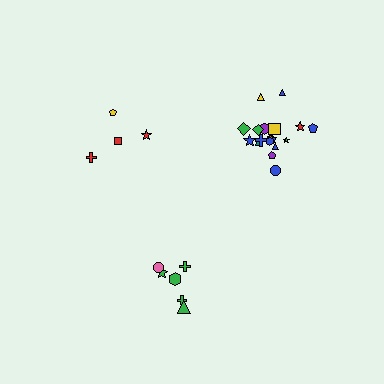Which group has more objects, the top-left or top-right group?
The top-right group.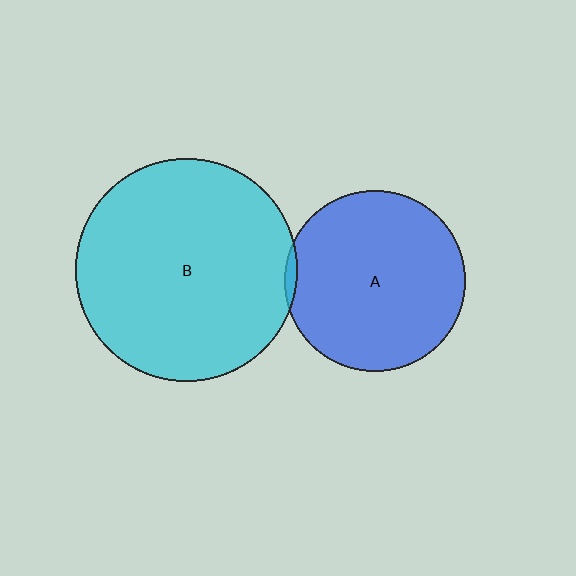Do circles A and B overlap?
Yes.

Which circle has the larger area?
Circle B (cyan).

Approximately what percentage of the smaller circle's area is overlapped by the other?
Approximately 5%.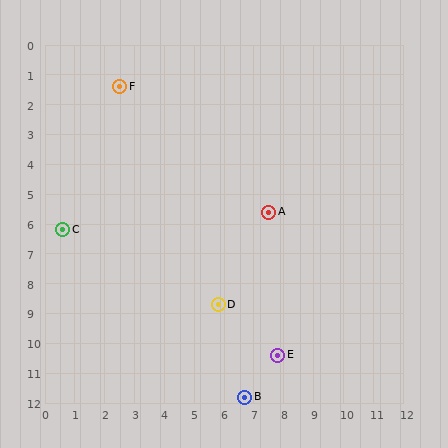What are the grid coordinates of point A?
Point A is at approximately (7.5, 5.6).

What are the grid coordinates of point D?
Point D is at approximately (5.8, 8.7).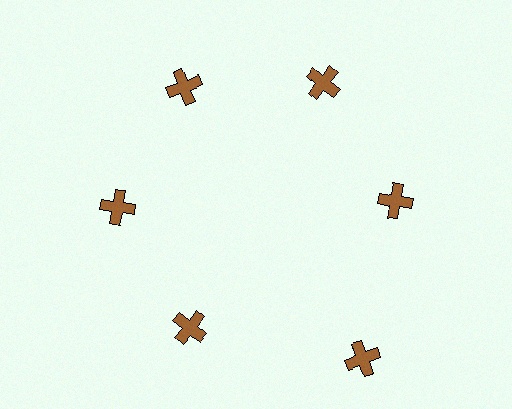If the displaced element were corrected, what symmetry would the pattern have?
It would have 6-fold rotational symmetry — the pattern would map onto itself every 60 degrees.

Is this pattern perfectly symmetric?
No. The 6 brown crosses are arranged in a ring, but one element near the 5 o'clock position is pushed outward from the center, breaking the 6-fold rotational symmetry.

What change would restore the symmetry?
The symmetry would be restored by moving it inward, back onto the ring so that all 6 crosses sit at equal angles and equal distance from the center.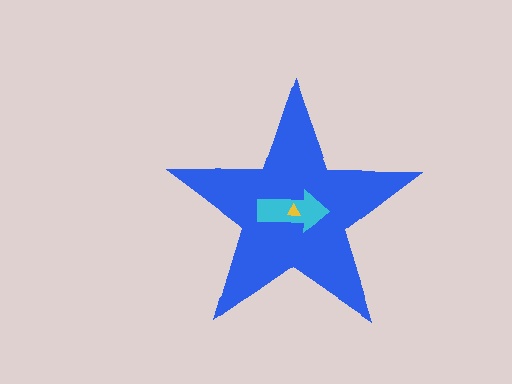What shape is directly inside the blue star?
The cyan arrow.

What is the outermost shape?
The blue star.